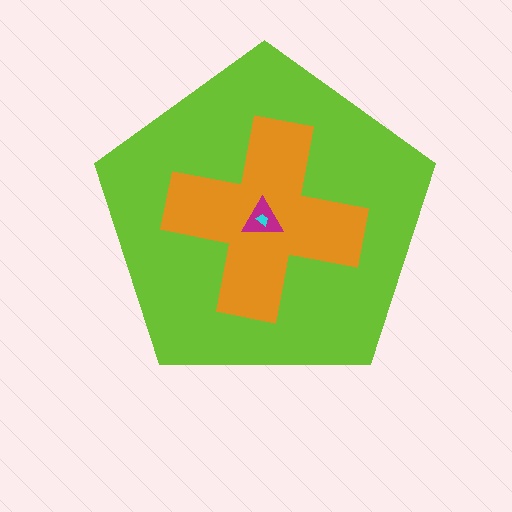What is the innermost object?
The cyan trapezoid.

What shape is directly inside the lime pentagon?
The orange cross.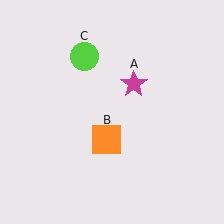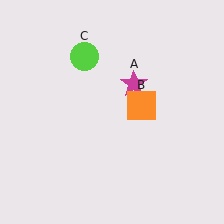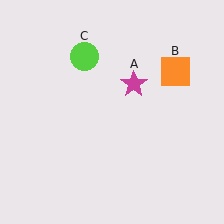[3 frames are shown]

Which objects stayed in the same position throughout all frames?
Magenta star (object A) and lime circle (object C) remained stationary.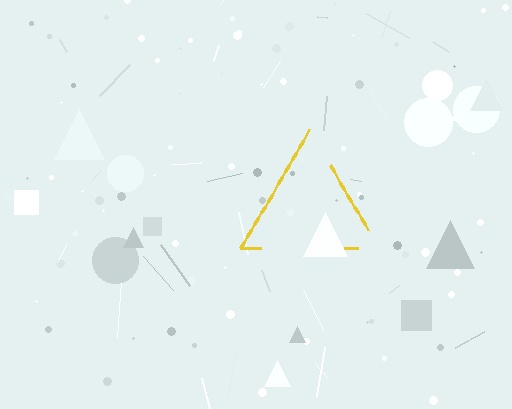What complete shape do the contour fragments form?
The contour fragments form a triangle.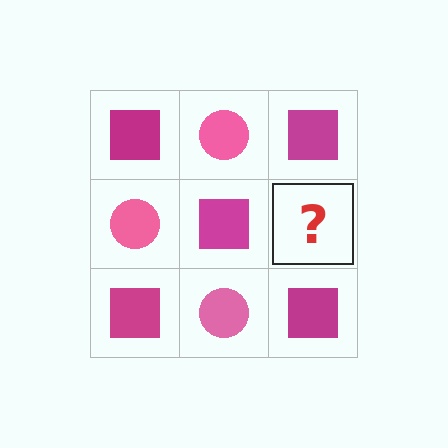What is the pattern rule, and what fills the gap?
The rule is that it alternates magenta square and pink circle in a checkerboard pattern. The gap should be filled with a pink circle.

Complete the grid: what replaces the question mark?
The question mark should be replaced with a pink circle.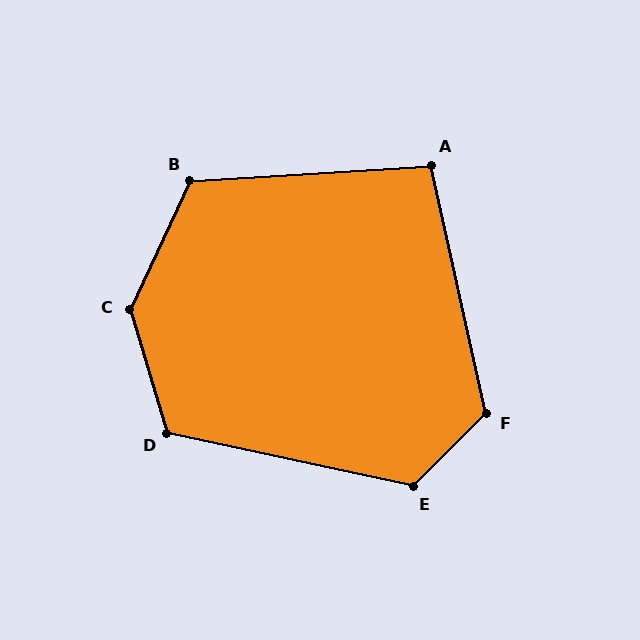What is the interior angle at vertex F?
Approximately 123 degrees (obtuse).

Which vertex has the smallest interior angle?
A, at approximately 99 degrees.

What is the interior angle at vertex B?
Approximately 119 degrees (obtuse).